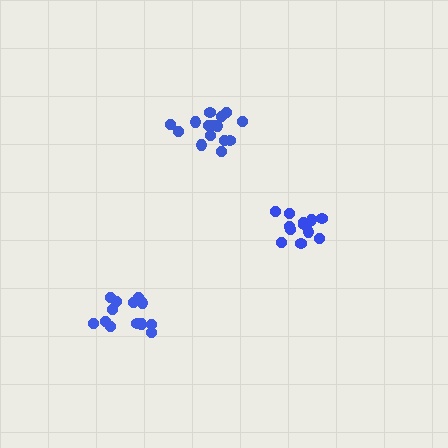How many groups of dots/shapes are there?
There are 3 groups.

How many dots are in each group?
Group 1: 15 dots, Group 2: 13 dots, Group 3: 13 dots (41 total).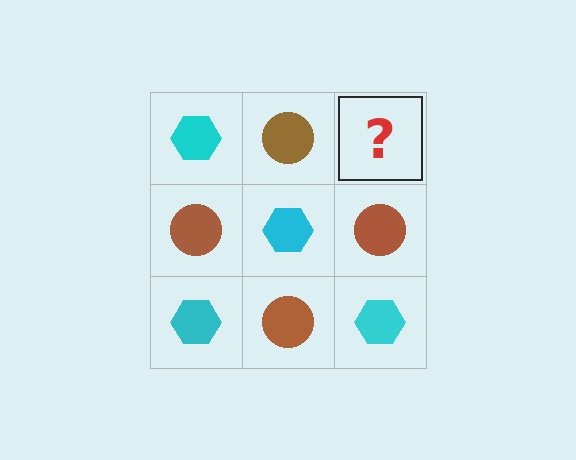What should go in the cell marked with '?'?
The missing cell should contain a cyan hexagon.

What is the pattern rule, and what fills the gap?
The rule is that it alternates cyan hexagon and brown circle in a checkerboard pattern. The gap should be filled with a cyan hexagon.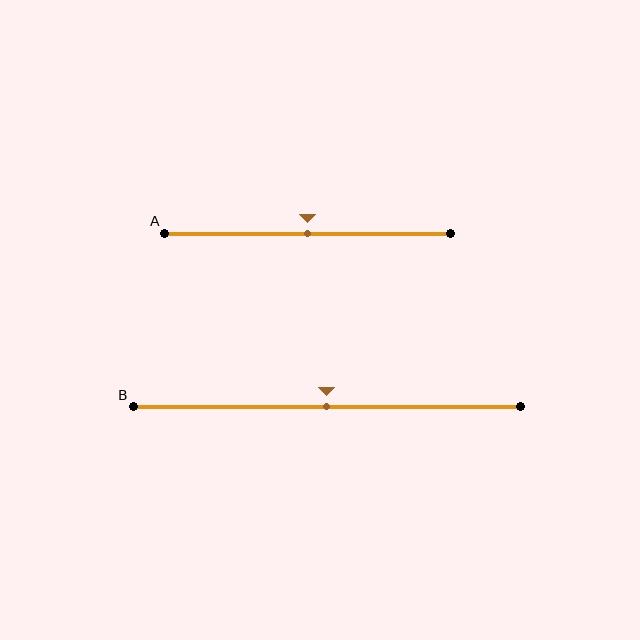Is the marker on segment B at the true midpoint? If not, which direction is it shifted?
Yes, the marker on segment B is at the true midpoint.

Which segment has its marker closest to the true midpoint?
Segment A has its marker closest to the true midpoint.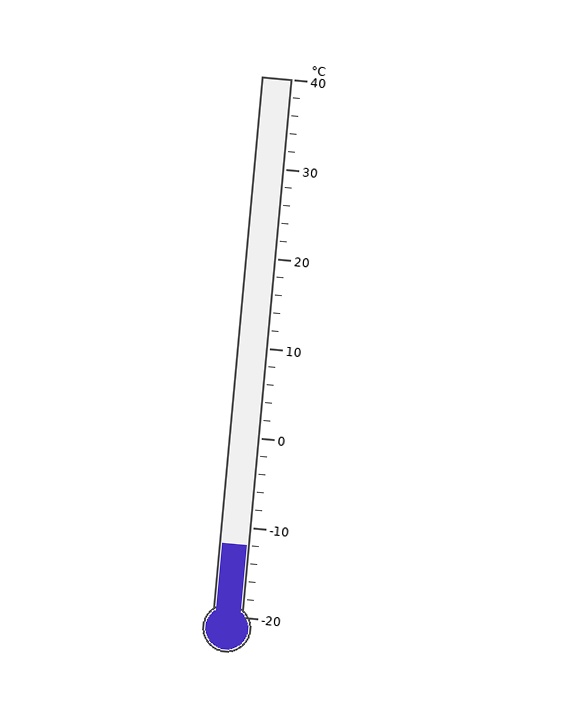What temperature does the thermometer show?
The thermometer shows approximately -12°C.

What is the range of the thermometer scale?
The thermometer scale ranges from -20°C to 40°C.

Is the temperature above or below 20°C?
The temperature is below 20°C.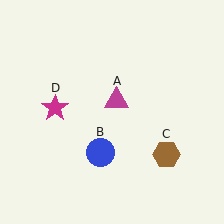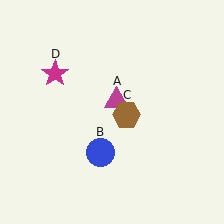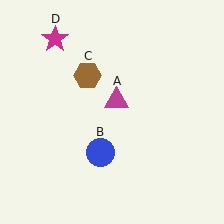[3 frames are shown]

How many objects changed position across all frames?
2 objects changed position: brown hexagon (object C), magenta star (object D).